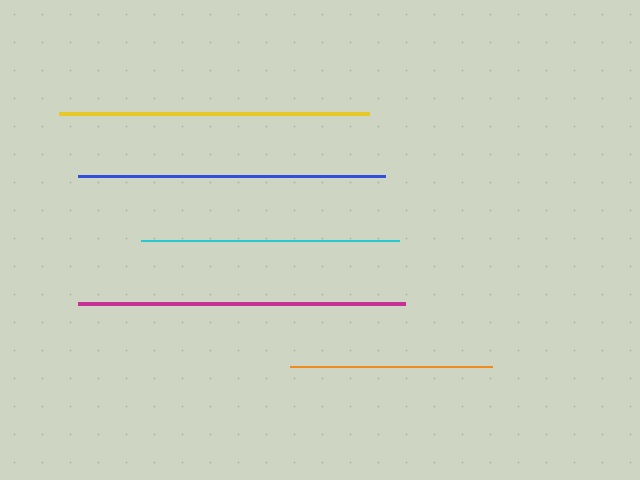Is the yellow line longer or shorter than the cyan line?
The yellow line is longer than the cyan line.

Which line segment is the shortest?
The orange line is the shortest at approximately 202 pixels.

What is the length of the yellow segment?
The yellow segment is approximately 309 pixels long.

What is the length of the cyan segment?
The cyan segment is approximately 259 pixels long.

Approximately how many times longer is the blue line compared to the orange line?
The blue line is approximately 1.5 times the length of the orange line.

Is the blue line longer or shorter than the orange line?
The blue line is longer than the orange line.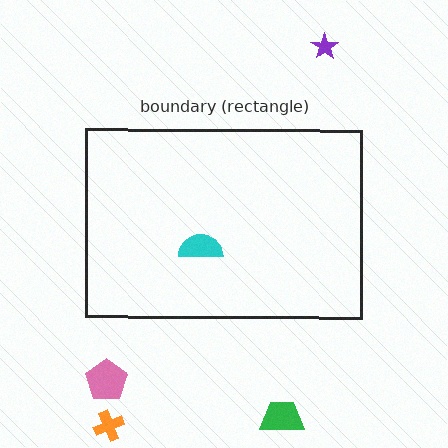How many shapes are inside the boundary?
1 inside, 4 outside.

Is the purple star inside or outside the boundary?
Outside.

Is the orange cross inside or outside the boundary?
Outside.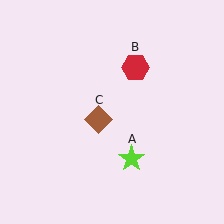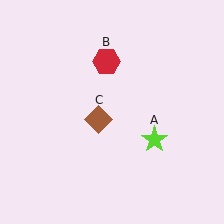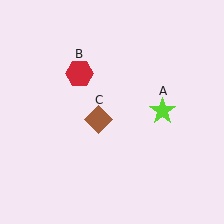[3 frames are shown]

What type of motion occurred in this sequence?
The lime star (object A), red hexagon (object B) rotated counterclockwise around the center of the scene.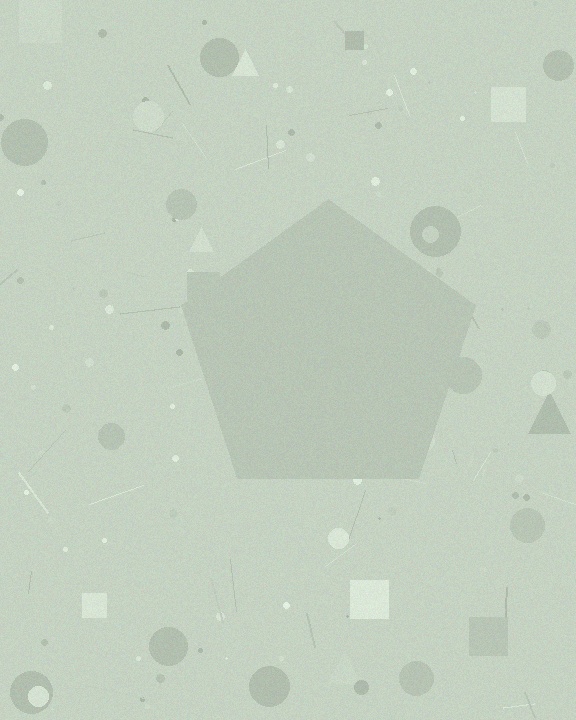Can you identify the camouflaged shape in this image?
The camouflaged shape is a pentagon.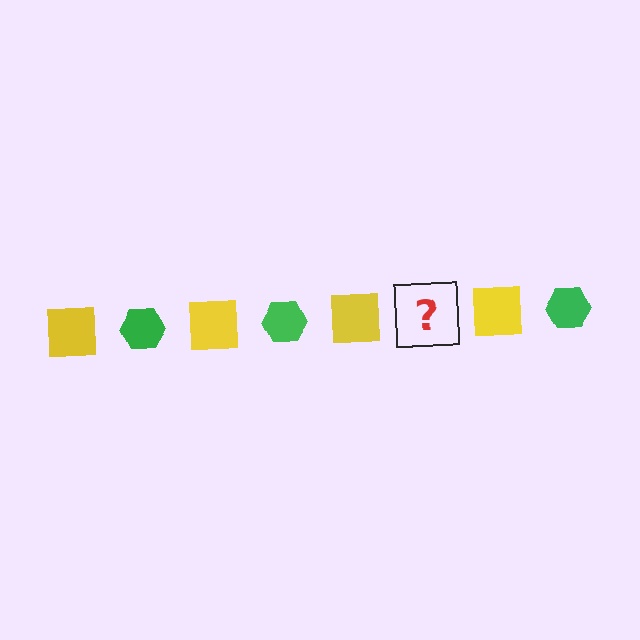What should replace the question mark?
The question mark should be replaced with a green hexagon.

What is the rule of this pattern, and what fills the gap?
The rule is that the pattern alternates between yellow square and green hexagon. The gap should be filled with a green hexagon.